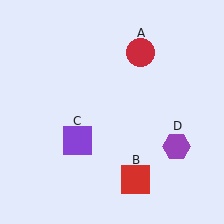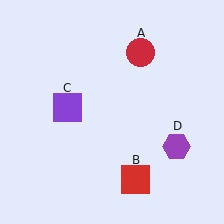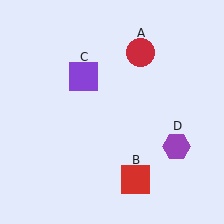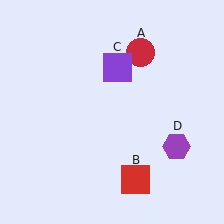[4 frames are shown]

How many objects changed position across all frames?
1 object changed position: purple square (object C).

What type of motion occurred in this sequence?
The purple square (object C) rotated clockwise around the center of the scene.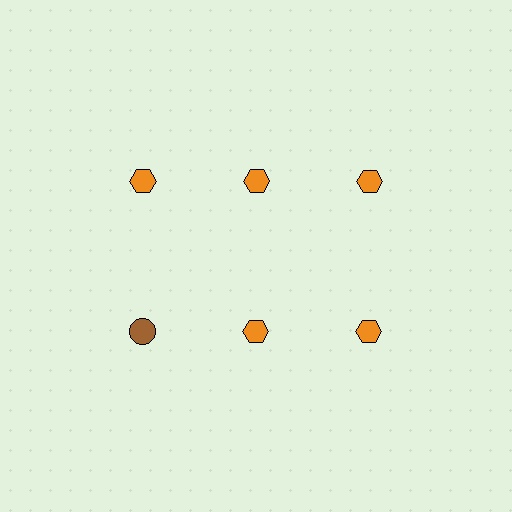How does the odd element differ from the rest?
It differs in both color (brown instead of orange) and shape (circle instead of hexagon).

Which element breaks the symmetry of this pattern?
The brown circle in the second row, leftmost column breaks the symmetry. All other shapes are orange hexagons.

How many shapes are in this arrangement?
There are 6 shapes arranged in a grid pattern.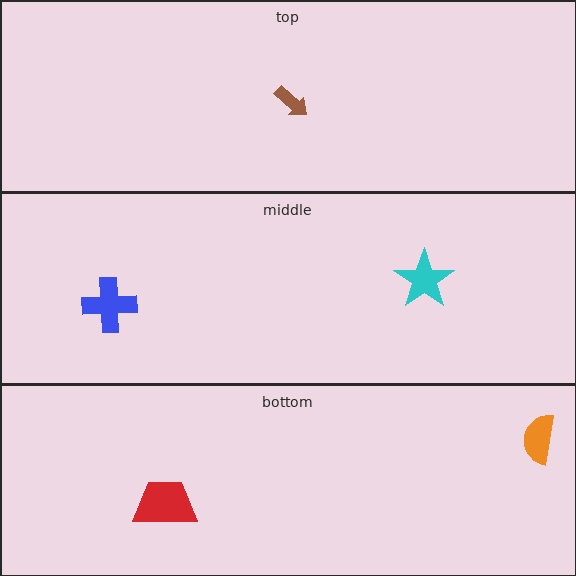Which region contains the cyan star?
The middle region.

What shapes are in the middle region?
The cyan star, the blue cross.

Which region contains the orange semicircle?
The bottom region.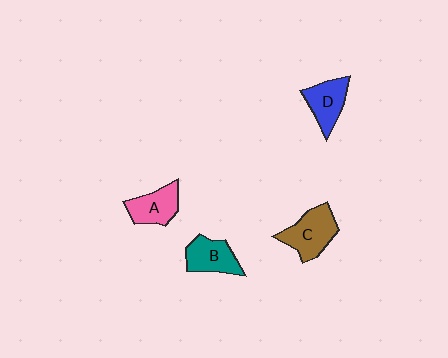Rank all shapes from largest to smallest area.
From largest to smallest: C (brown), B (teal), D (blue), A (pink).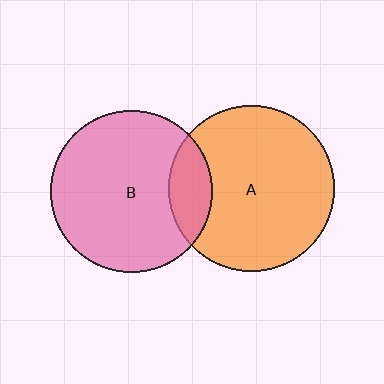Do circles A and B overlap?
Yes.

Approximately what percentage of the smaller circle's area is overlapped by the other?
Approximately 15%.